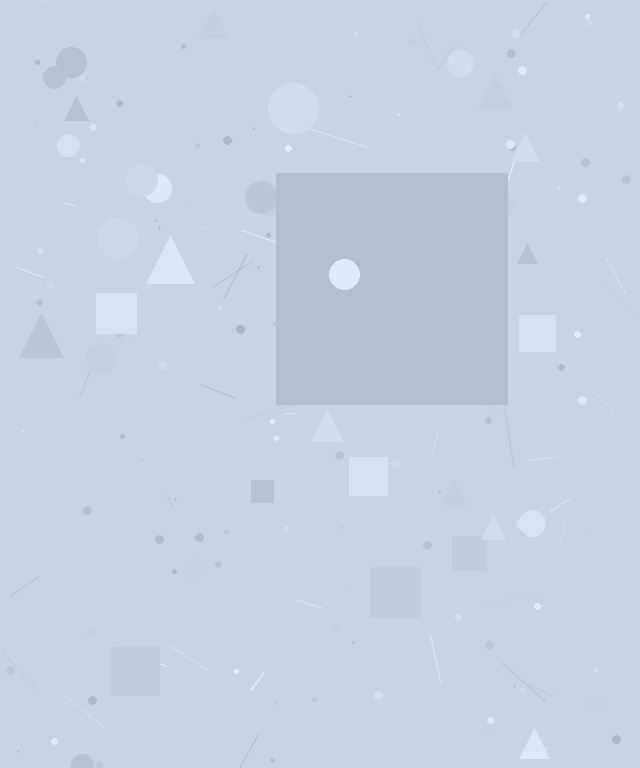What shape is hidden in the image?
A square is hidden in the image.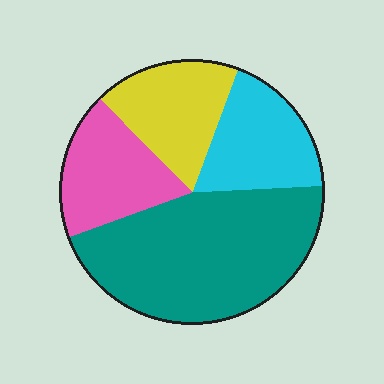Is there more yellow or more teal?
Teal.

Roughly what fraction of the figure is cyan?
Cyan covers 19% of the figure.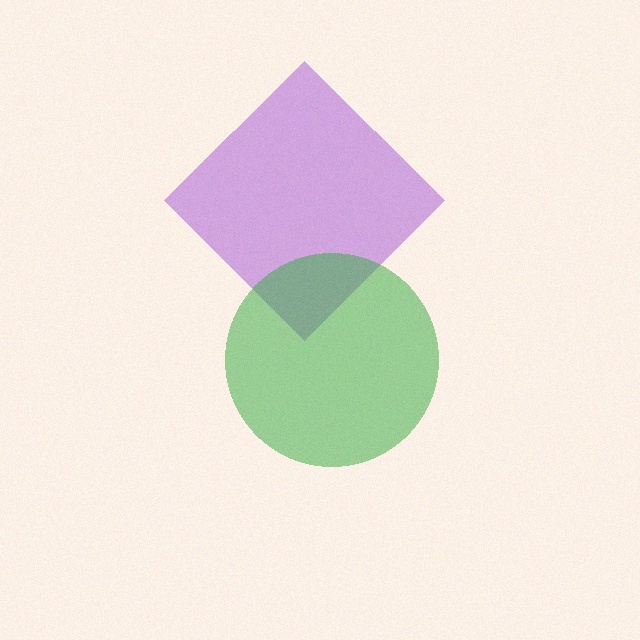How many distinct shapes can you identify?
There are 2 distinct shapes: a purple diamond, a green circle.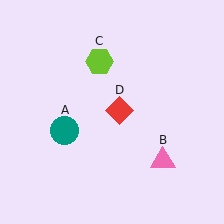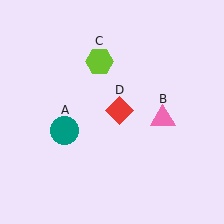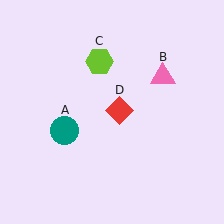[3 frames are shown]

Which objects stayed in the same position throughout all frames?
Teal circle (object A) and lime hexagon (object C) and red diamond (object D) remained stationary.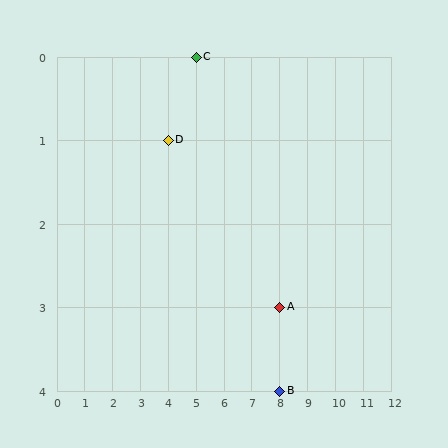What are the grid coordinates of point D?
Point D is at grid coordinates (4, 1).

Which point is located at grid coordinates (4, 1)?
Point D is at (4, 1).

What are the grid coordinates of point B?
Point B is at grid coordinates (8, 4).